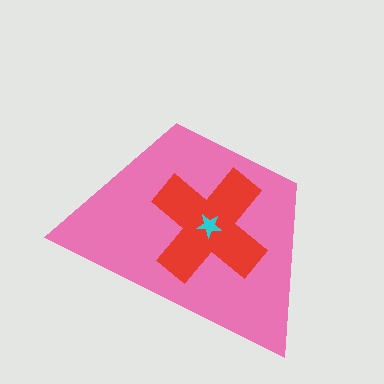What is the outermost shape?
The pink trapezoid.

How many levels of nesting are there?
3.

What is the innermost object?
The cyan star.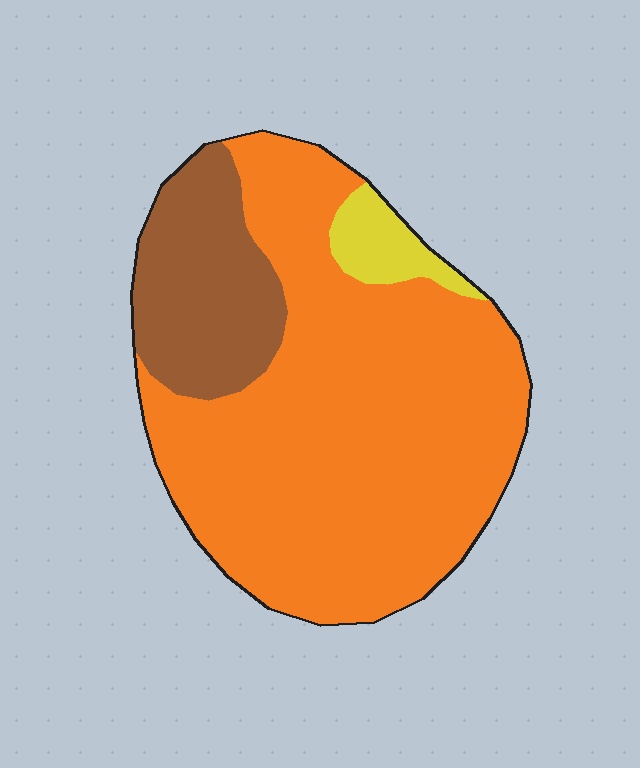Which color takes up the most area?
Orange, at roughly 75%.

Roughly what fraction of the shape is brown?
Brown covers about 20% of the shape.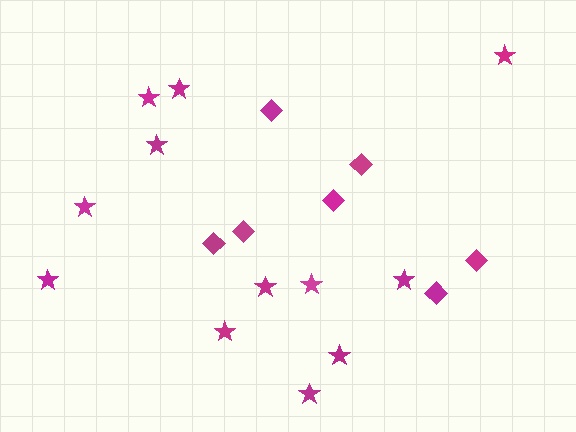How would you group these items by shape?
There are 2 groups: one group of diamonds (7) and one group of stars (12).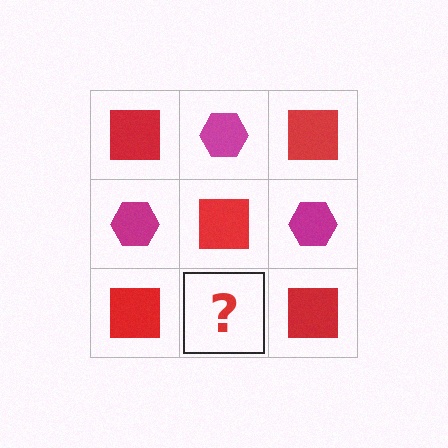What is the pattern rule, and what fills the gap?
The rule is that it alternates red square and magenta hexagon in a checkerboard pattern. The gap should be filled with a magenta hexagon.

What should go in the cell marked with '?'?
The missing cell should contain a magenta hexagon.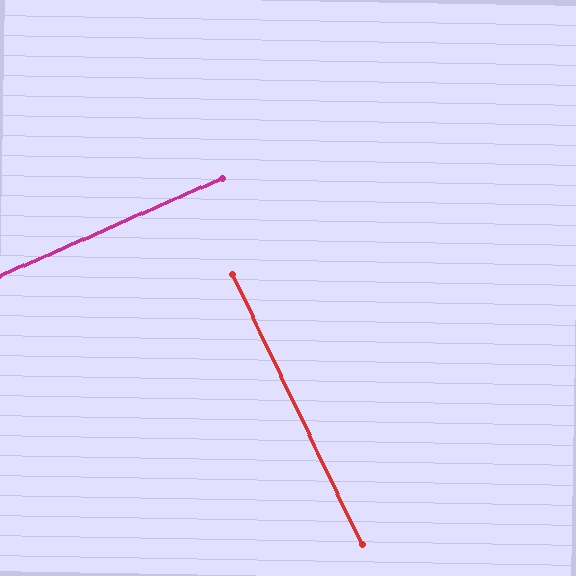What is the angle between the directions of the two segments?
Approximately 88 degrees.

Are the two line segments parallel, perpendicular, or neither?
Perpendicular — they meet at approximately 88°.